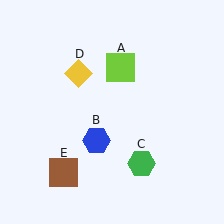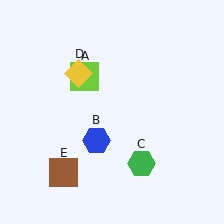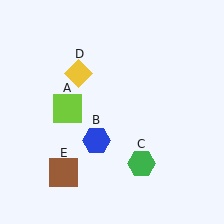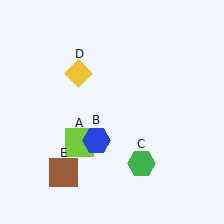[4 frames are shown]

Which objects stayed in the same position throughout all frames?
Blue hexagon (object B) and green hexagon (object C) and yellow diamond (object D) and brown square (object E) remained stationary.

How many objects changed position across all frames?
1 object changed position: lime square (object A).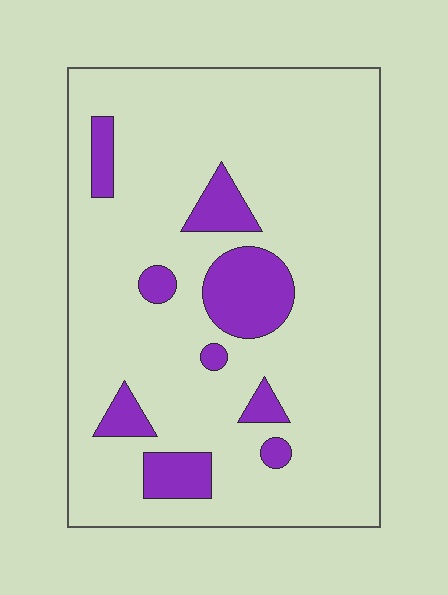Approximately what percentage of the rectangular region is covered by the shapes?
Approximately 15%.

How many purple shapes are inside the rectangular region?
9.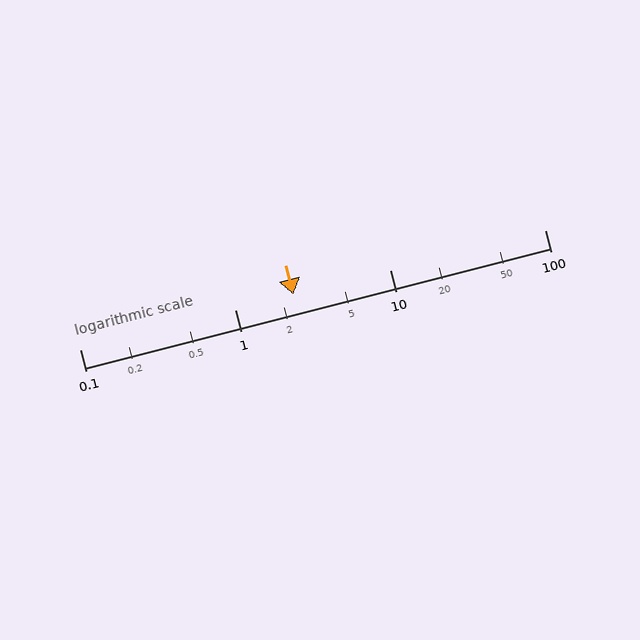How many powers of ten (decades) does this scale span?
The scale spans 3 decades, from 0.1 to 100.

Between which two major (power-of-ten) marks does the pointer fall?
The pointer is between 1 and 10.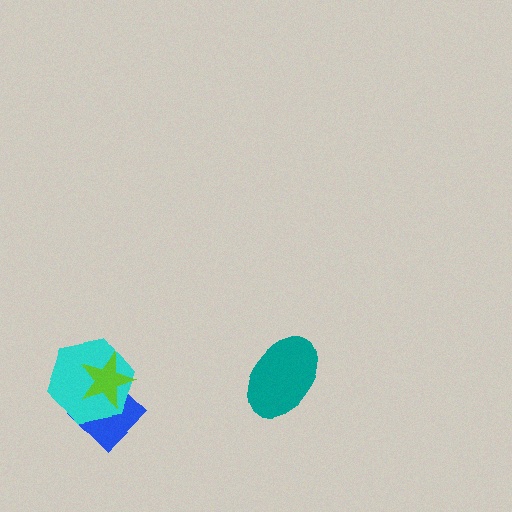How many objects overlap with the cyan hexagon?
2 objects overlap with the cyan hexagon.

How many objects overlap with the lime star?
2 objects overlap with the lime star.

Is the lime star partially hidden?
No, no other shape covers it.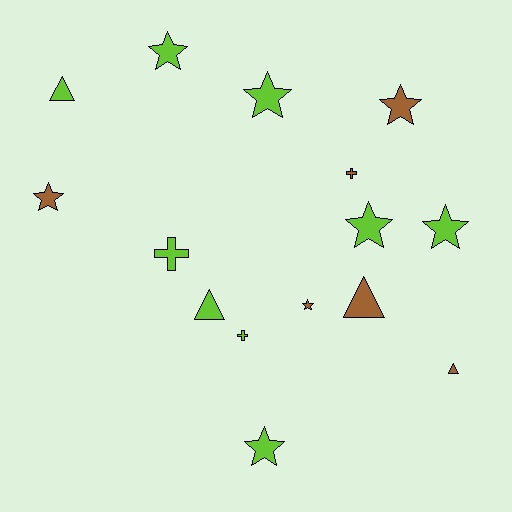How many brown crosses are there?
There is 1 brown cross.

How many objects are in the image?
There are 15 objects.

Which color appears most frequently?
Lime, with 9 objects.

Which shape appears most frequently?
Star, with 8 objects.